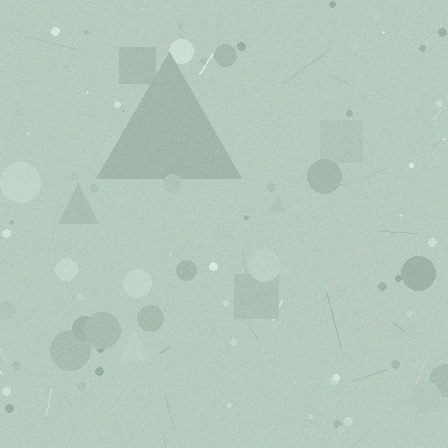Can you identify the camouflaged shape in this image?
The camouflaged shape is a triangle.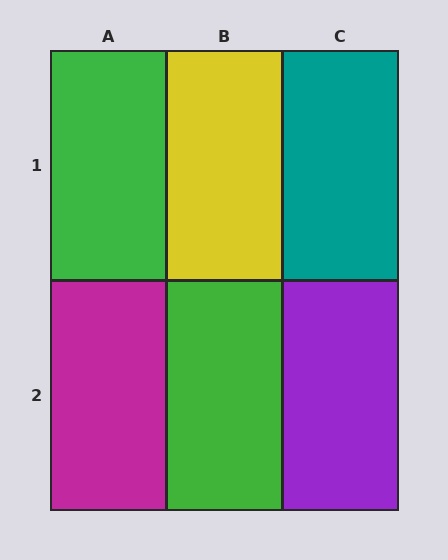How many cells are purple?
1 cell is purple.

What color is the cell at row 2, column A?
Magenta.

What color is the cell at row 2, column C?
Purple.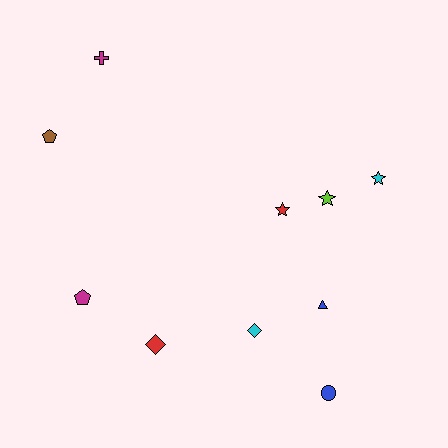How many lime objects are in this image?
There is 1 lime object.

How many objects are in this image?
There are 10 objects.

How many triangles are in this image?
There is 1 triangle.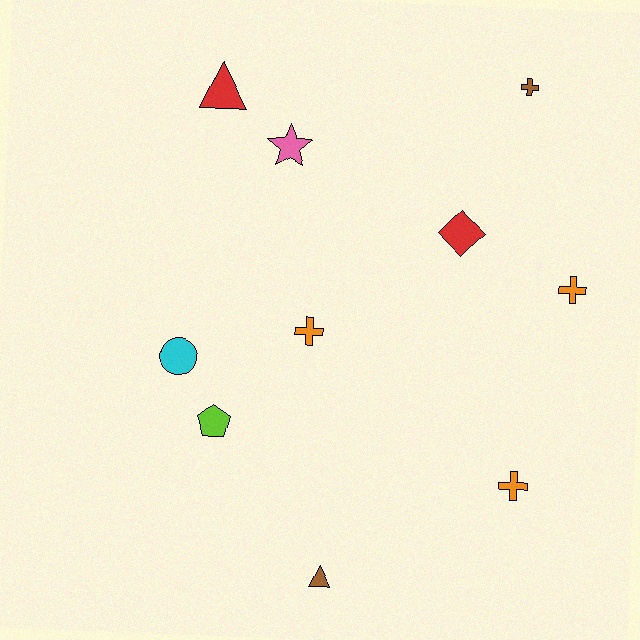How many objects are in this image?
There are 10 objects.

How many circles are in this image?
There is 1 circle.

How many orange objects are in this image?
There are 3 orange objects.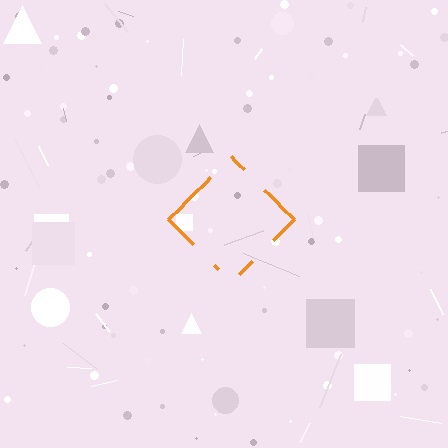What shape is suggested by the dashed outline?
The dashed outline suggests a diamond.